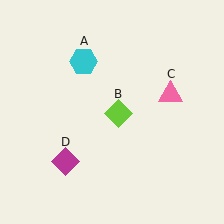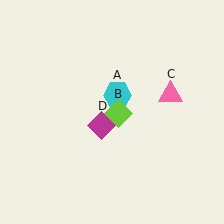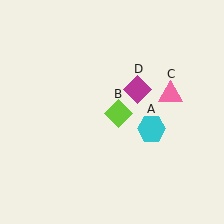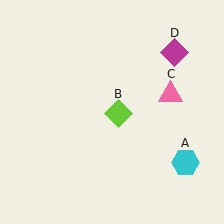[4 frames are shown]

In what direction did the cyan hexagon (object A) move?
The cyan hexagon (object A) moved down and to the right.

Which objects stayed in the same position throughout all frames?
Lime diamond (object B) and pink triangle (object C) remained stationary.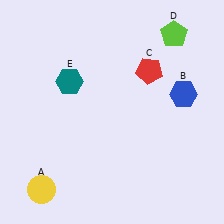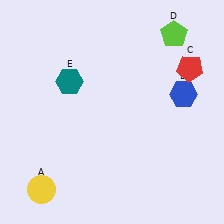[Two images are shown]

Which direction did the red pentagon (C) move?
The red pentagon (C) moved right.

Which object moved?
The red pentagon (C) moved right.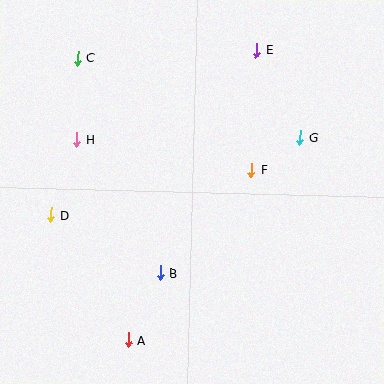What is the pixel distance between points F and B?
The distance between F and B is 138 pixels.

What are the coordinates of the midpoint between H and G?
The midpoint between H and G is at (189, 139).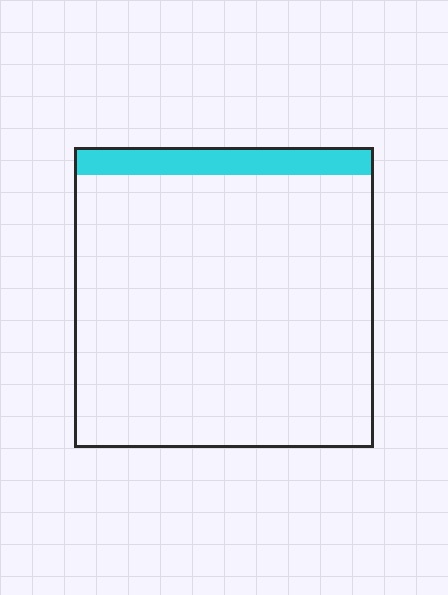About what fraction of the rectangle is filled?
About one tenth (1/10).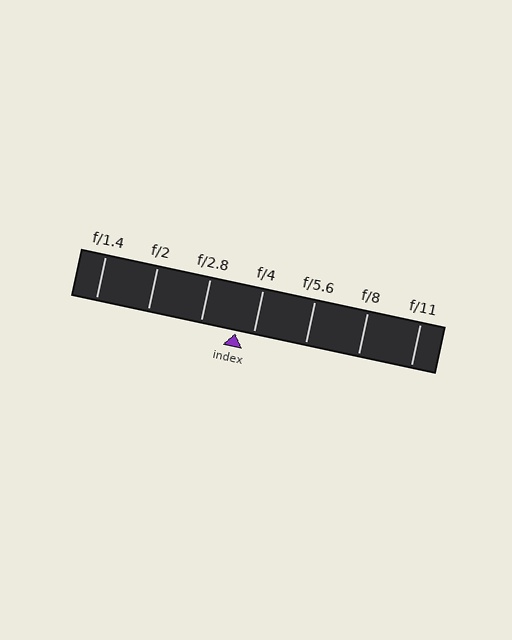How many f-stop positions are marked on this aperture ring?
There are 7 f-stop positions marked.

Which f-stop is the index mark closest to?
The index mark is closest to f/4.